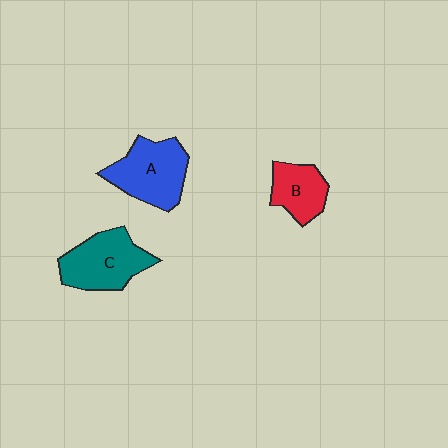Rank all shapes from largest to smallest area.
From largest to smallest: A (blue), C (teal), B (red).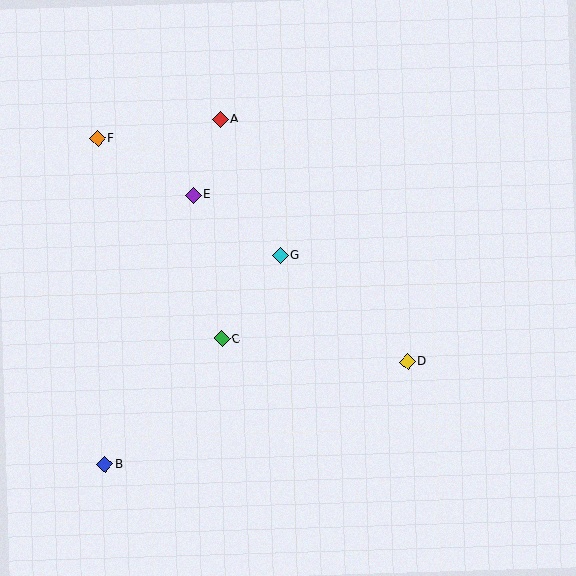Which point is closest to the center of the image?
Point G at (280, 255) is closest to the center.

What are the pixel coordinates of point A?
Point A is at (220, 119).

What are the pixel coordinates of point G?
Point G is at (280, 255).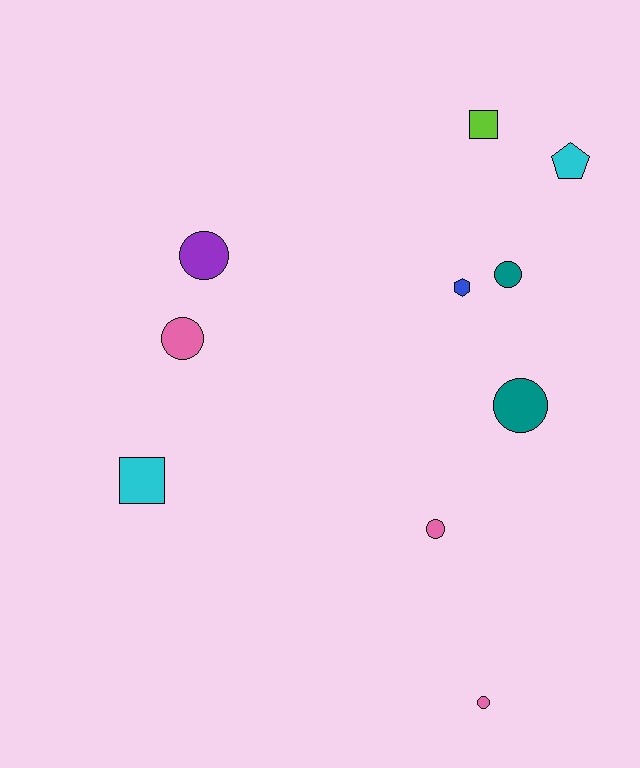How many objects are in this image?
There are 10 objects.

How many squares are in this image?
There are 2 squares.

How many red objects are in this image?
There are no red objects.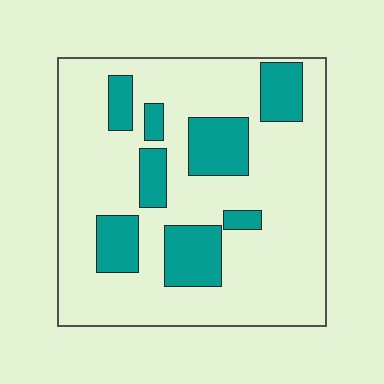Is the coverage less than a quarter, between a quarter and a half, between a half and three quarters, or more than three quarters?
Less than a quarter.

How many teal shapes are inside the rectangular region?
8.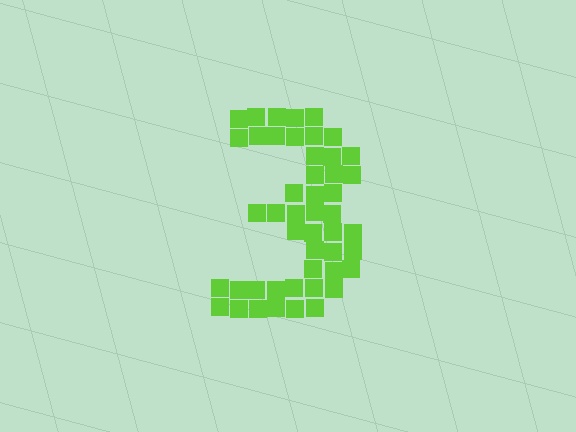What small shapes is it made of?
It is made of small squares.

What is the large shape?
The large shape is the digit 3.